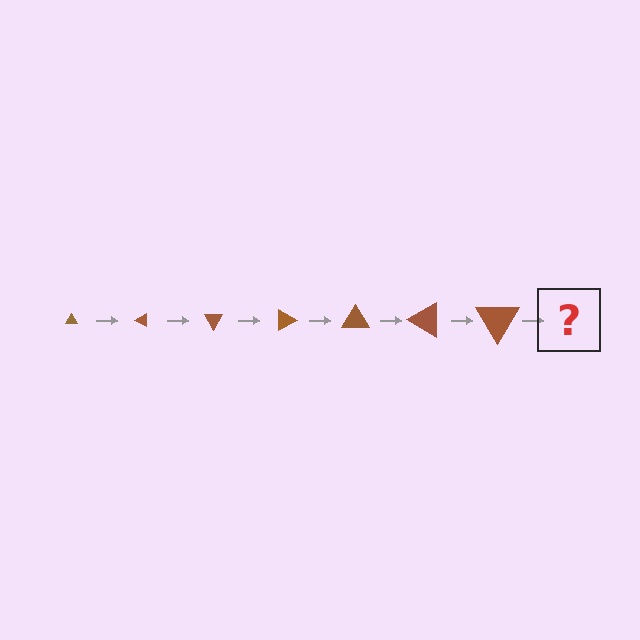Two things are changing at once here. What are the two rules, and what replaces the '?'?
The two rules are that the triangle grows larger each step and it rotates 30 degrees each step. The '?' should be a triangle, larger than the previous one and rotated 210 degrees from the start.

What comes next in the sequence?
The next element should be a triangle, larger than the previous one and rotated 210 degrees from the start.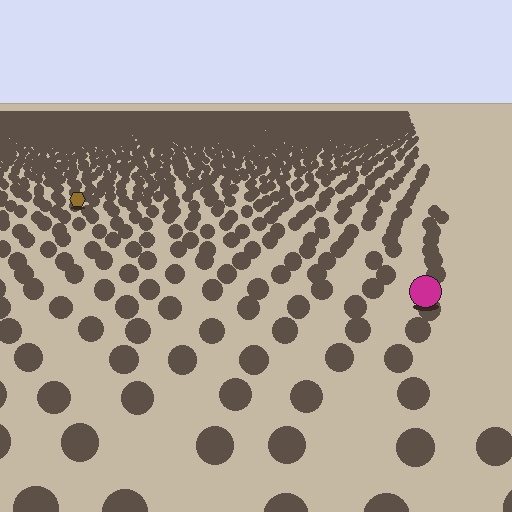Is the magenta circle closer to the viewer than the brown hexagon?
Yes. The magenta circle is closer — you can tell from the texture gradient: the ground texture is coarser near it.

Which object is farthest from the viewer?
The brown hexagon is farthest from the viewer. It appears smaller and the ground texture around it is denser.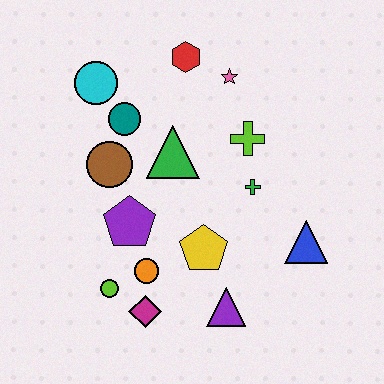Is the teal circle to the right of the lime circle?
Yes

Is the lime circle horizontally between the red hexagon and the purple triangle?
No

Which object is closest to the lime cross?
The green cross is closest to the lime cross.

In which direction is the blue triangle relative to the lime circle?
The blue triangle is to the right of the lime circle.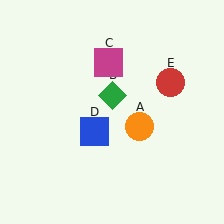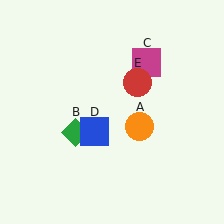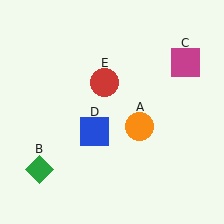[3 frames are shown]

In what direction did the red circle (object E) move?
The red circle (object E) moved left.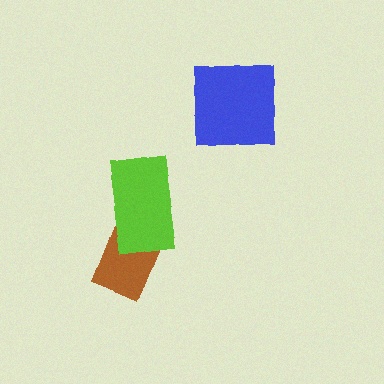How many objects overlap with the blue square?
0 objects overlap with the blue square.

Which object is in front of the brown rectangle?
The lime rectangle is in front of the brown rectangle.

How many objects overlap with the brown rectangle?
1 object overlaps with the brown rectangle.